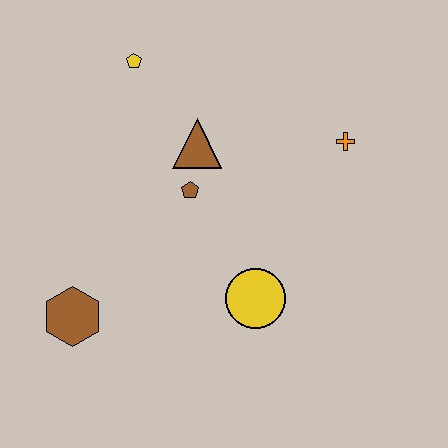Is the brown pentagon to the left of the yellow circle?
Yes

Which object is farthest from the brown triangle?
The brown hexagon is farthest from the brown triangle.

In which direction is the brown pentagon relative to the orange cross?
The brown pentagon is to the left of the orange cross.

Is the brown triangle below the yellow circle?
No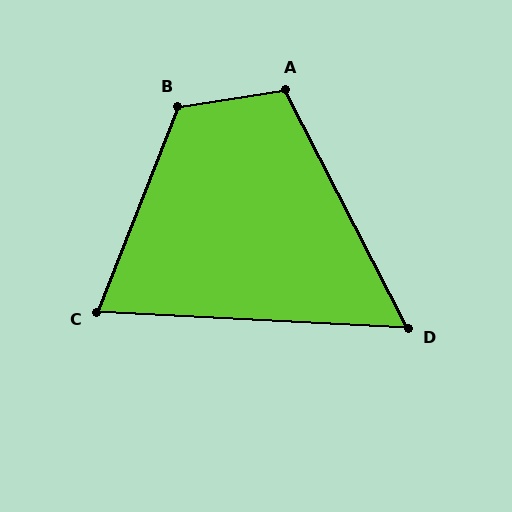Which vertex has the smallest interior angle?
D, at approximately 60 degrees.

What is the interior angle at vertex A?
Approximately 109 degrees (obtuse).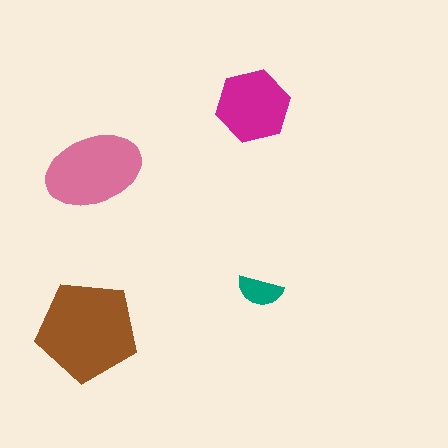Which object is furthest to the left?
The brown pentagon is leftmost.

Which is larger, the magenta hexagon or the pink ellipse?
The pink ellipse.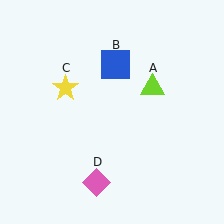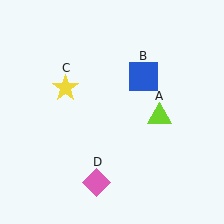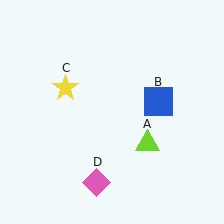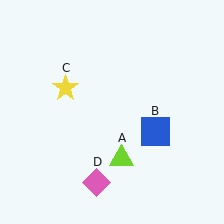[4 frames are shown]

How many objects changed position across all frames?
2 objects changed position: lime triangle (object A), blue square (object B).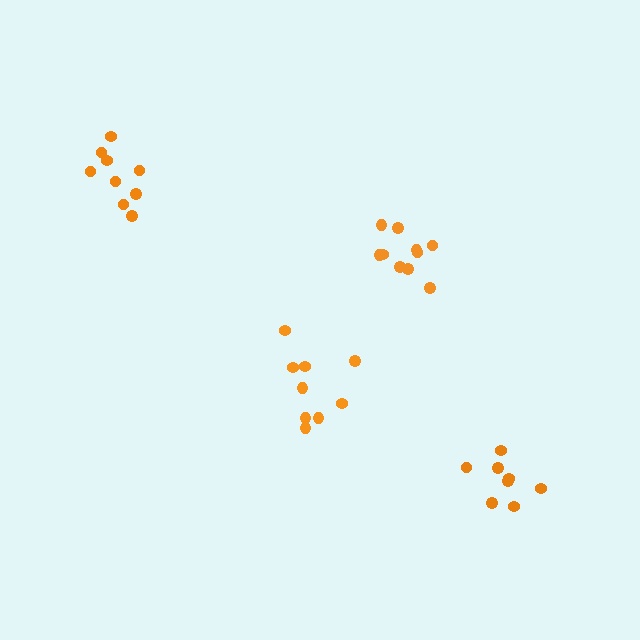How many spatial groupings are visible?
There are 4 spatial groupings.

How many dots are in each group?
Group 1: 9 dots, Group 2: 10 dots, Group 3: 9 dots, Group 4: 8 dots (36 total).